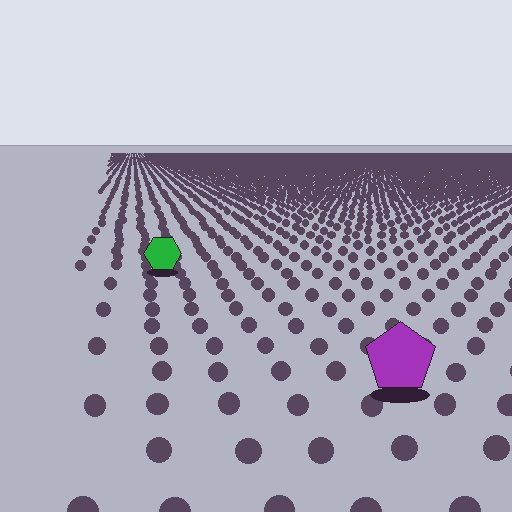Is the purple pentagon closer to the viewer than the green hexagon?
Yes. The purple pentagon is closer — you can tell from the texture gradient: the ground texture is coarser near it.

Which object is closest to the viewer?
The purple pentagon is closest. The texture marks near it are larger and more spread out.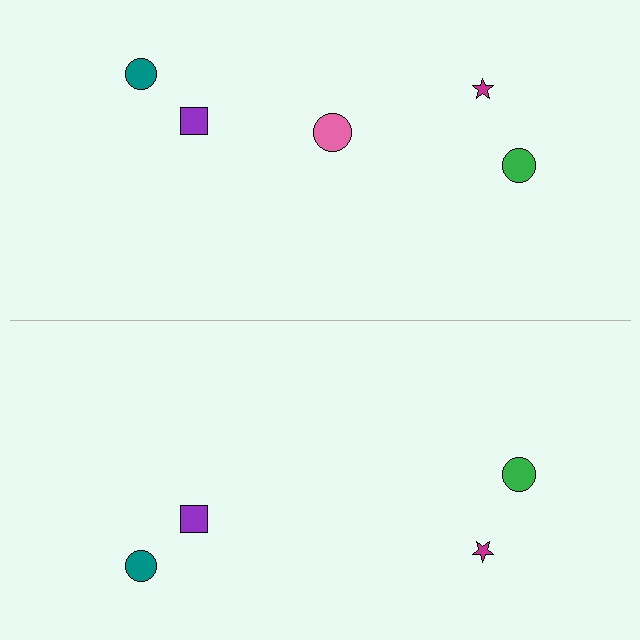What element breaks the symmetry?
A pink circle is missing from the bottom side.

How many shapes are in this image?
There are 9 shapes in this image.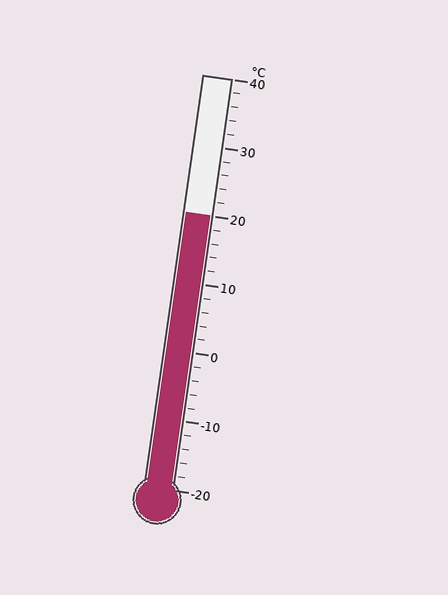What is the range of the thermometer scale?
The thermometer scale ranges from -20°C to 40°C.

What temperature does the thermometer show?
The thermometer shows approximately 20°C.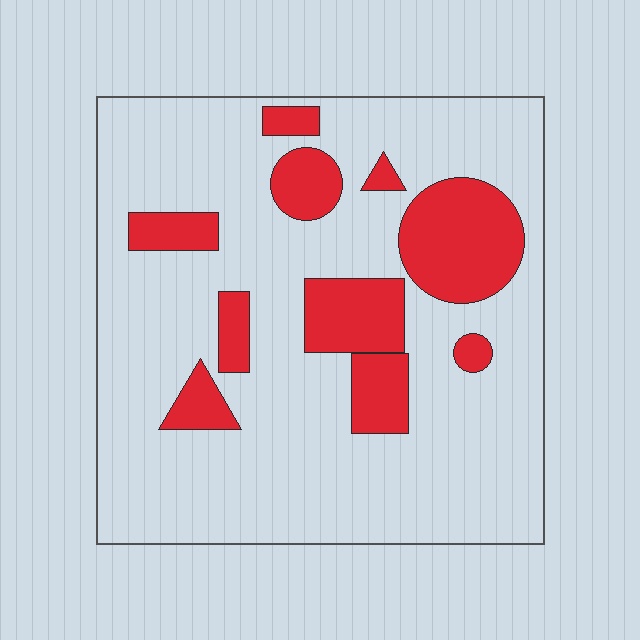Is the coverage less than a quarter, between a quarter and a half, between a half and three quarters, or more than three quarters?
Less than a quarter.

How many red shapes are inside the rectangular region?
10.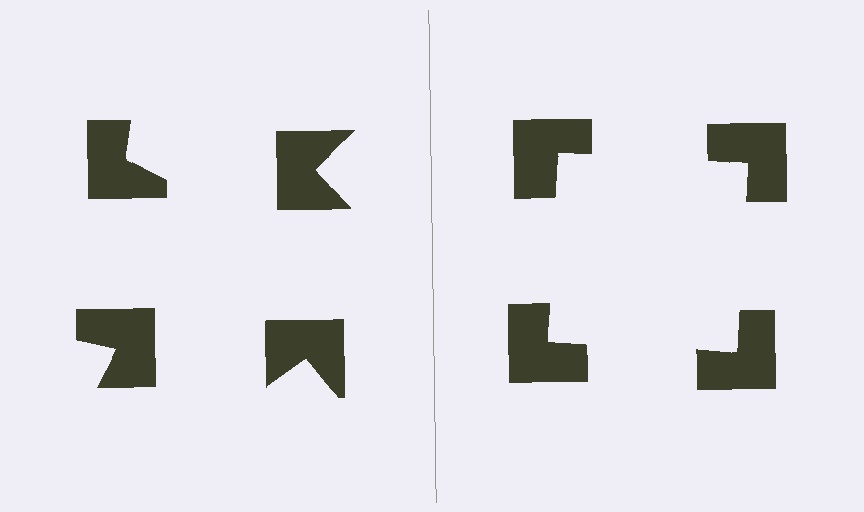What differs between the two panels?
The notched squares are positioned identically on both sides; only the wedge orientations differ. On the right they align to a square; on the left they are misaligned.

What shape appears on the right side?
An illusory square.